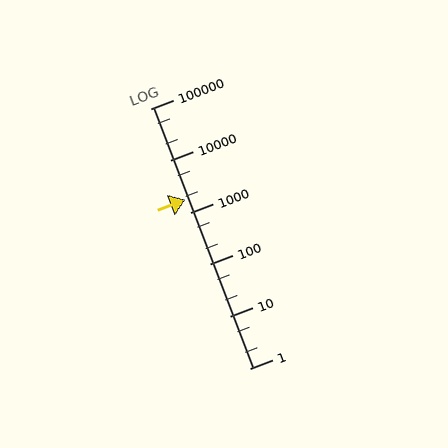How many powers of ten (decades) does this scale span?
The scale spans 5 decades, from 1 to 100000.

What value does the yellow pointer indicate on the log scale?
The pointer indicates approximately 1800.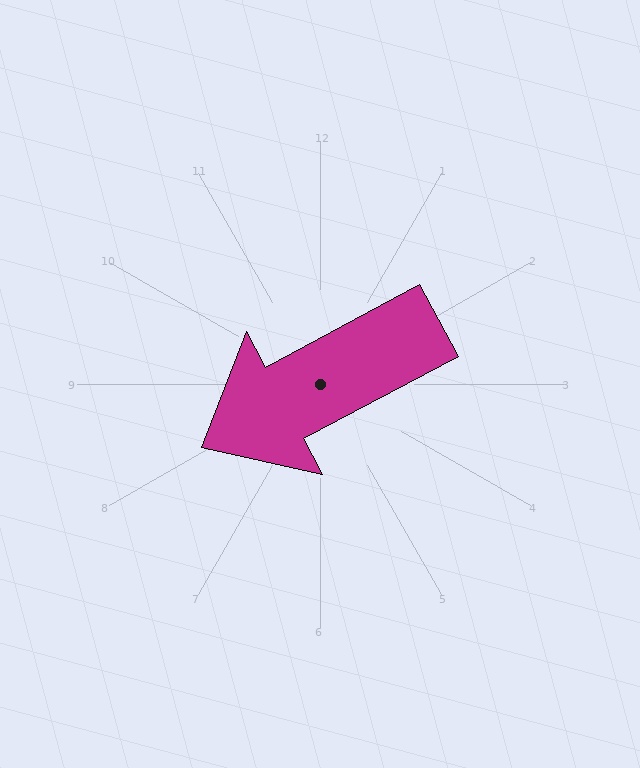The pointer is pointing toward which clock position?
Roughly 8 o'clock.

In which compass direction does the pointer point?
Southwest.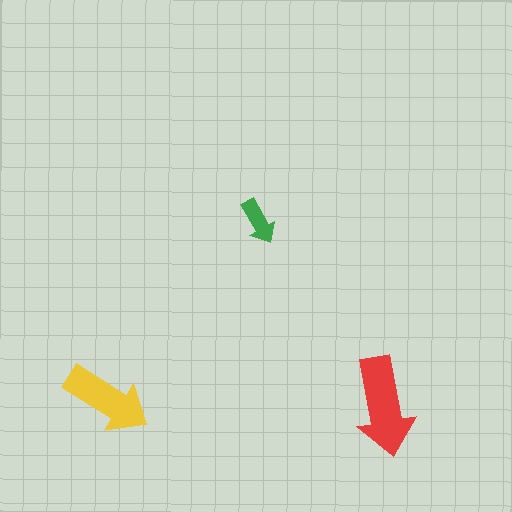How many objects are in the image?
There are 3 objects in the image.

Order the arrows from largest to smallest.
the red one, the yellow one, the green one.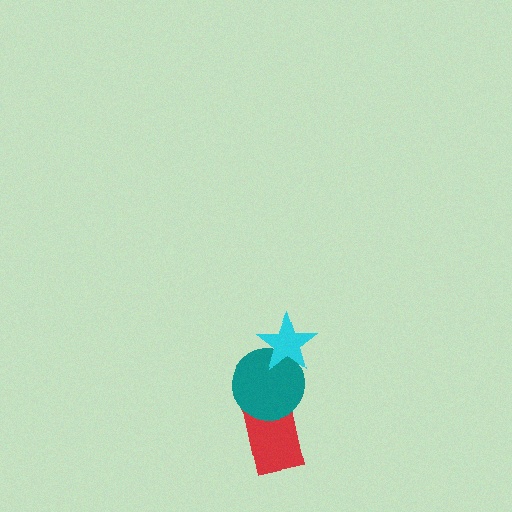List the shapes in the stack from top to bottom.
From top to bottom: the cyan star, the teal circle, the red rectangle.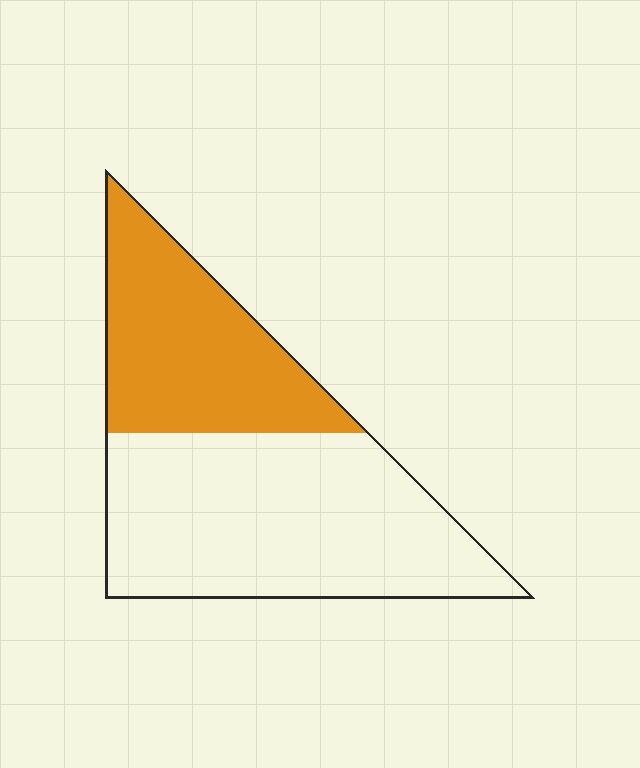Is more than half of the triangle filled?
No.